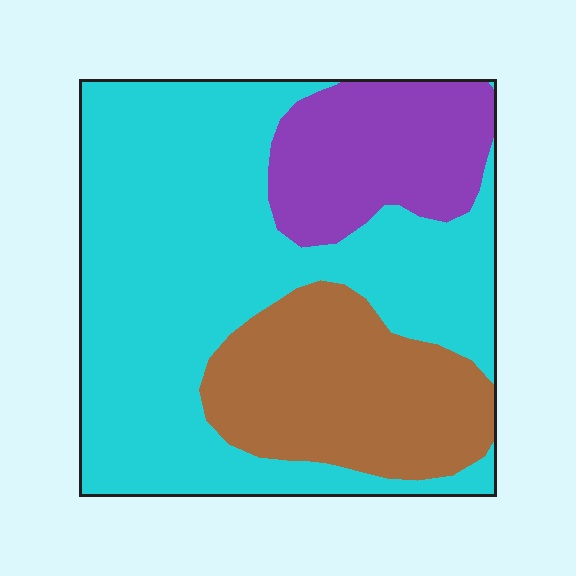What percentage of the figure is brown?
Brown covers 23% of the figure.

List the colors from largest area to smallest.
From largest to smallest: cyan, brown, purple.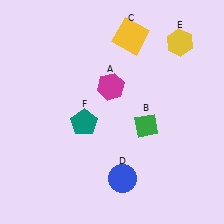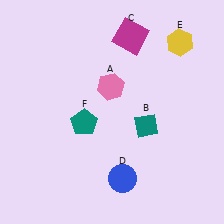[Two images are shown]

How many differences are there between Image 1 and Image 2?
There are 3 differences between the two images.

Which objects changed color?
A changed from magenta to pink. B changed from green to teal. C changed from yellow to magenta.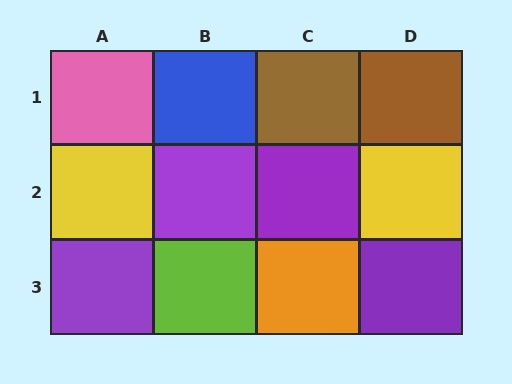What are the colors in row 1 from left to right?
Pink, blue, brown, brown.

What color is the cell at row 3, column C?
Orange.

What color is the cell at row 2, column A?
Yellow.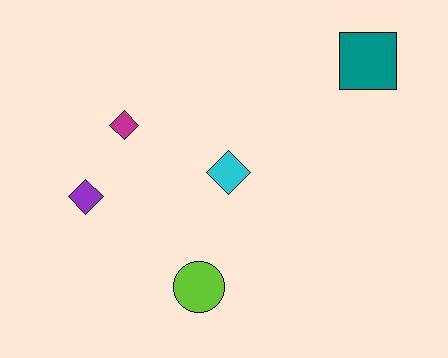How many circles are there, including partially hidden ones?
There is 1 circle.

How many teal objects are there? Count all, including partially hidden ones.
There is 1 teal object.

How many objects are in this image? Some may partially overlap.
There are 5 objects.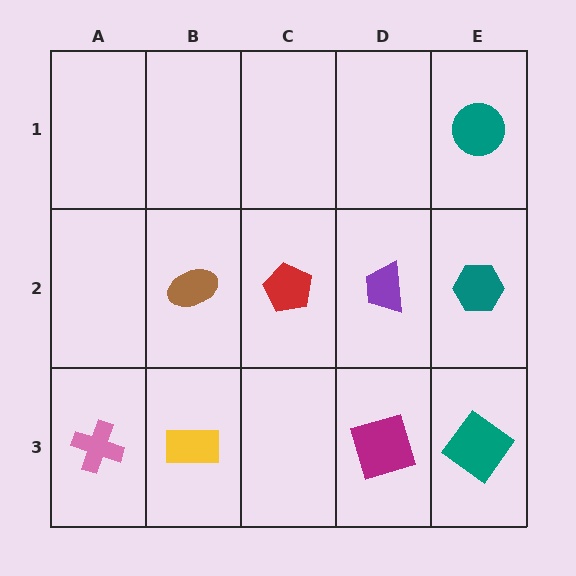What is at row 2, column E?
A teal hexagon.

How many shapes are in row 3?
4 shapes.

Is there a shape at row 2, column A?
No, that cell is empty.